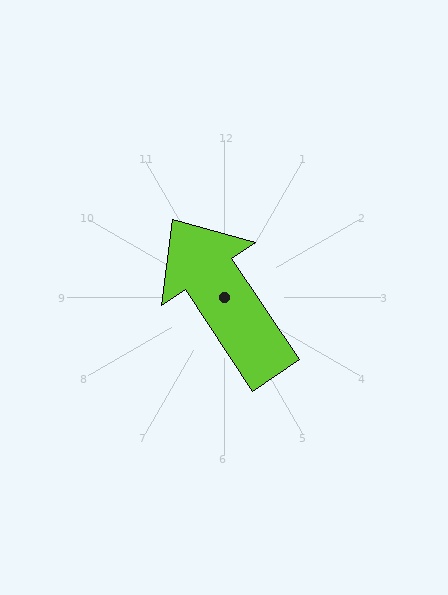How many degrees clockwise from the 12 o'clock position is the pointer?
Approximately 326 degrees.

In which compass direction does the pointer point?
Northwest.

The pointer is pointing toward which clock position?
Roughly 11 o'clock.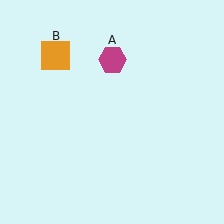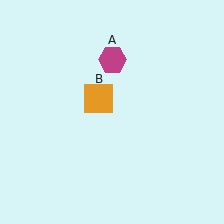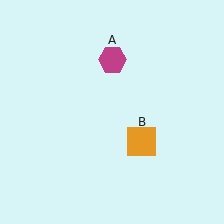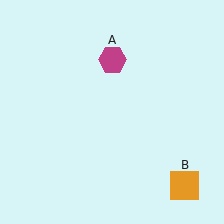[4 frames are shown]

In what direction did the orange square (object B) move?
The orange square (object B) moved down and to the right.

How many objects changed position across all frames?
1 object changed position: orange square (object B).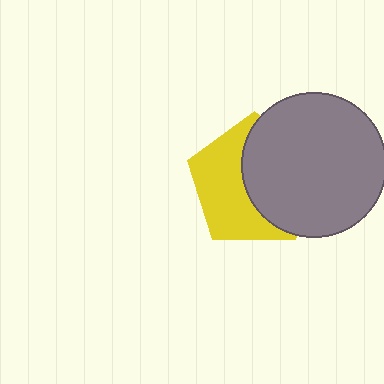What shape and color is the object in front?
The object in front is a gray circle.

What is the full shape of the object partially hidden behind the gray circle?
The partially hidden object is a yellow pentagon.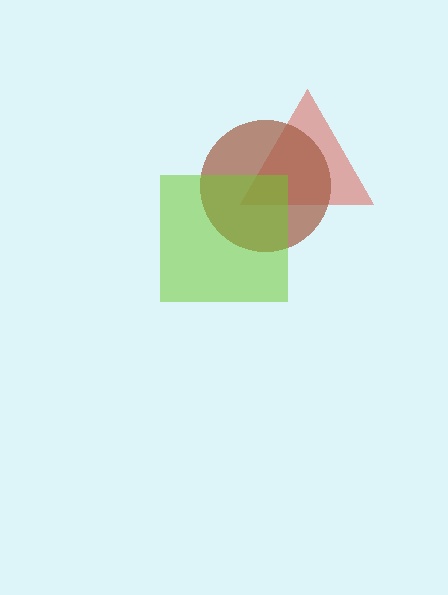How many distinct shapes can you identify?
There are 3 distinct shapes: a red triangle, a brown circle, a lime square.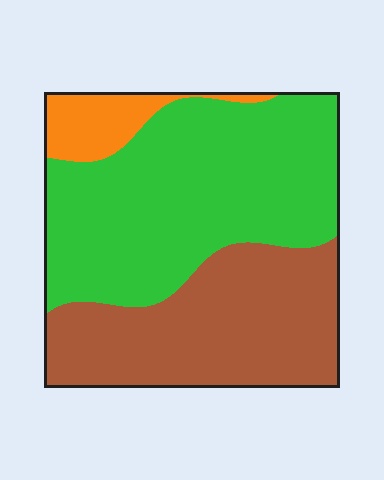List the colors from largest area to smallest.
From largest to smallest: green, brown, orange.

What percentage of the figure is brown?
Brown covers about 40% of the figure.